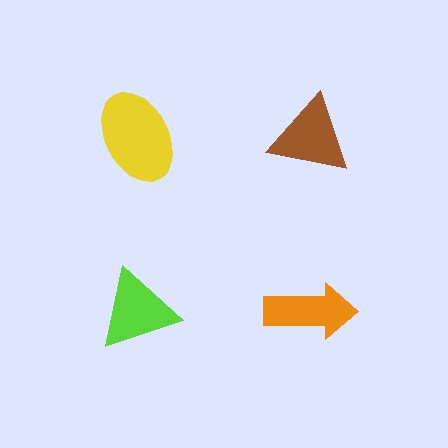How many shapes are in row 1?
2 shapes.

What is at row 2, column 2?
An orange arrow.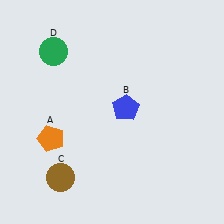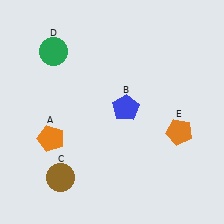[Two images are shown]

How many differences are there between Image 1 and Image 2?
There is 1 difference between the two images.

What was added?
An orange pentagon (E) was added in Image 2.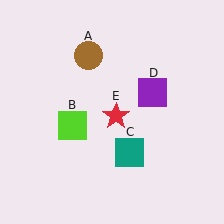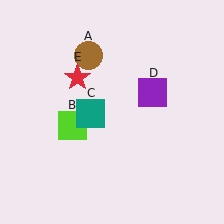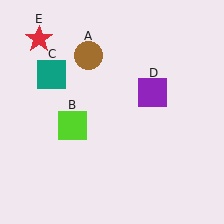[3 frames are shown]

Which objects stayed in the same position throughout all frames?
Brown circle (object A) and lime square (object B) and purple square (object D) remained stationary.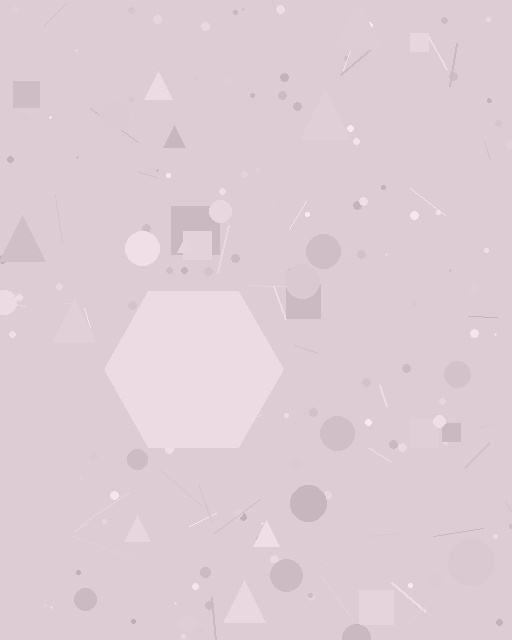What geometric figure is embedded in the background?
A hexagon is embedded in the background.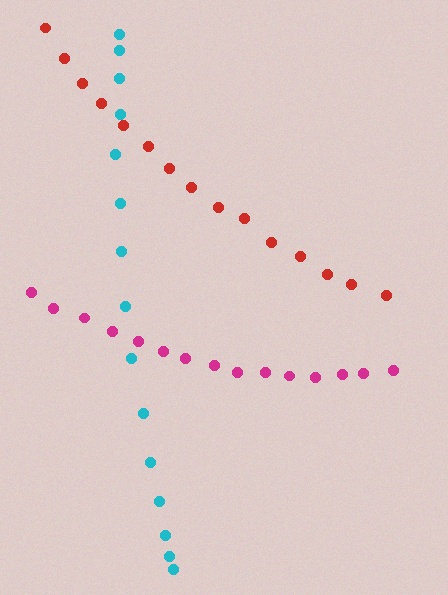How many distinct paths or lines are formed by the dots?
There are 3 distinct paths.